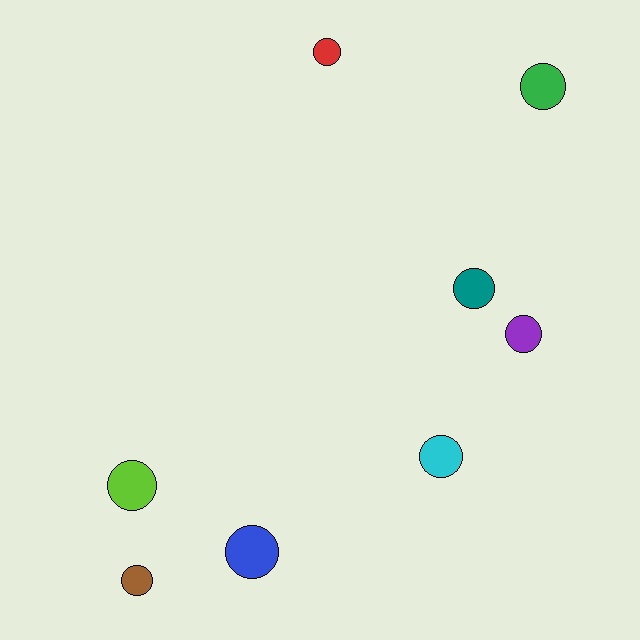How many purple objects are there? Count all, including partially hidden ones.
There is 1 purple object.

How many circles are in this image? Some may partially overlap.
There are 8 circles.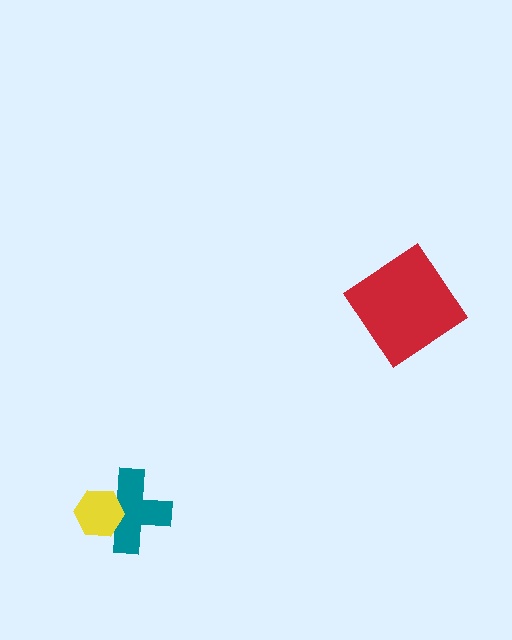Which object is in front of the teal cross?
The yellow hexagon is in front of the teal cross.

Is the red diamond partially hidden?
No, no other shape covers it.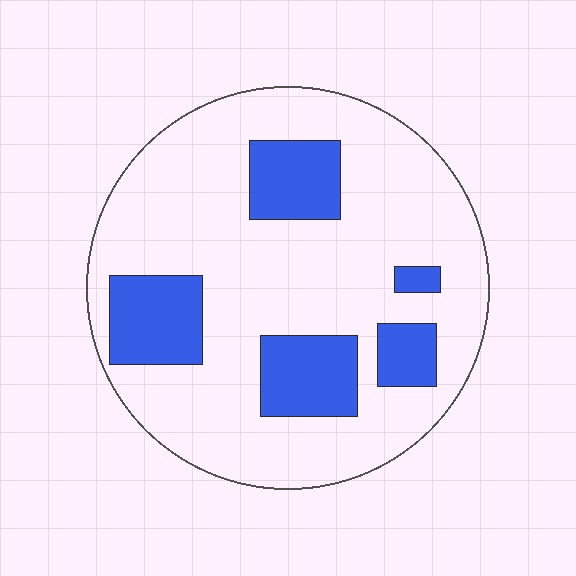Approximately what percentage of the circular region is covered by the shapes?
Approximately 25%.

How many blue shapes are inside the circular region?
5.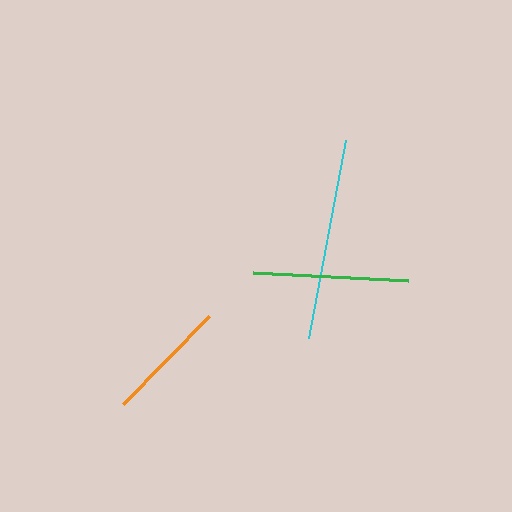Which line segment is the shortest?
The orange line is the shortest at approximately 123 pixels.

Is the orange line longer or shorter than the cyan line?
The cyan line is longer than the orange line.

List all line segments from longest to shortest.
From longest to shortest: cyan, green, orange.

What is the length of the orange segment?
The orange segment is approximately 123 pixels long.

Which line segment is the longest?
The cyan line is the longest at approximately 202 pixels.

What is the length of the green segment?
The green segment is approximately 155 pixels long.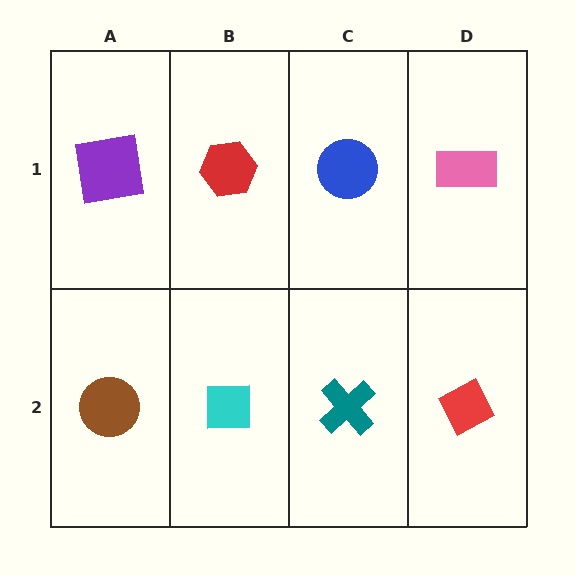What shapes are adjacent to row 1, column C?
A teal cross (row 2, column C), a red hexagon (row 1, column B), a pink rectangle (row 1, column D).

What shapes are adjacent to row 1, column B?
A cyan square (row 2, column B), a purple square (row 1, column A), a blue circle (row 1, column C).